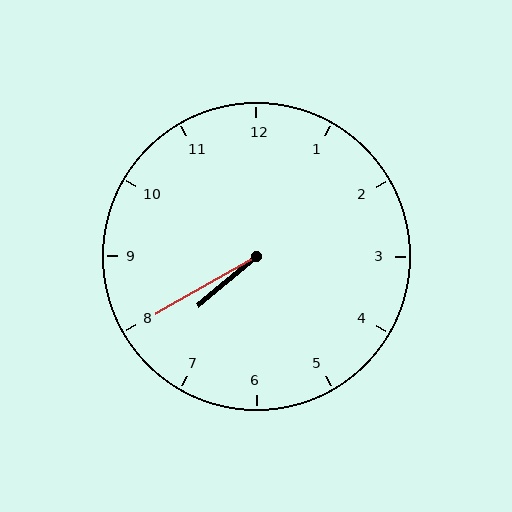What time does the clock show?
7:40.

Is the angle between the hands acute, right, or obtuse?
It is acute.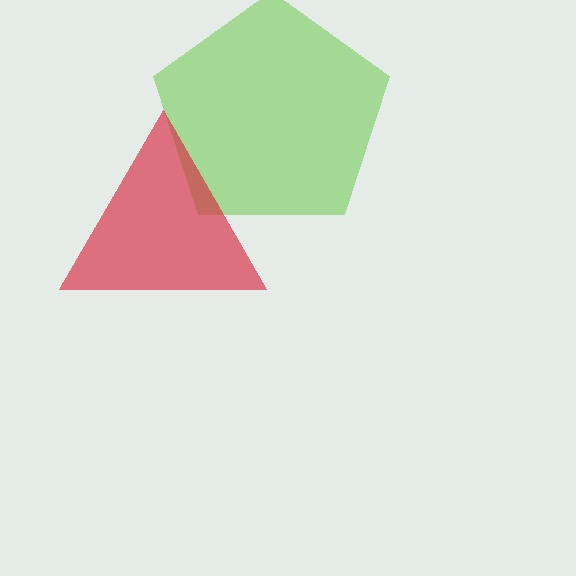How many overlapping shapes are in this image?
There are 2 overlapping shapes in the image.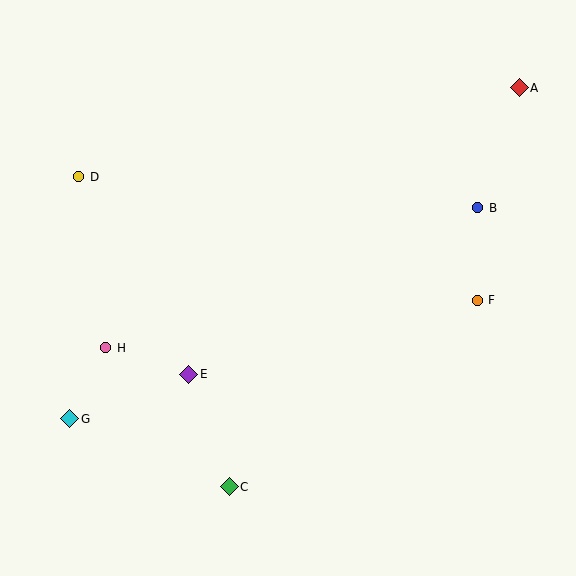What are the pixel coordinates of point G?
Point G is at (70, 419).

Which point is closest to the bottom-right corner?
Point F is closest to the bottom-right corner.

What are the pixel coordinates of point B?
Point B is at (478, 208).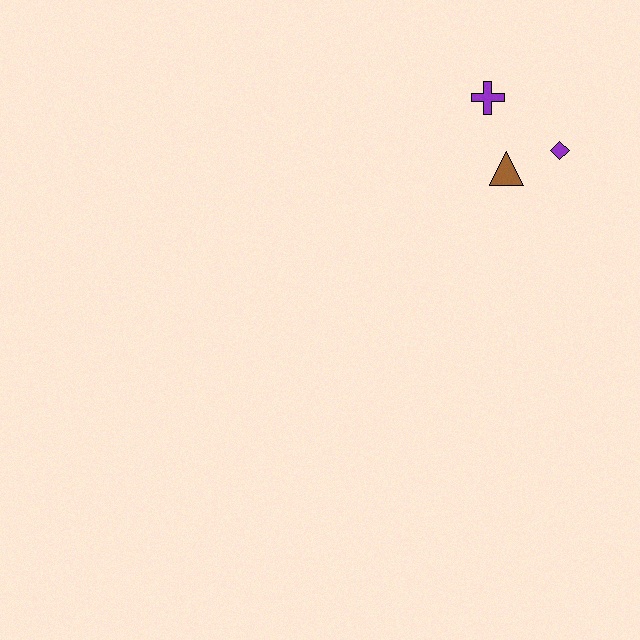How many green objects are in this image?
There are no green objects.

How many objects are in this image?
There are 3 objects.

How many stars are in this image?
There are no stars.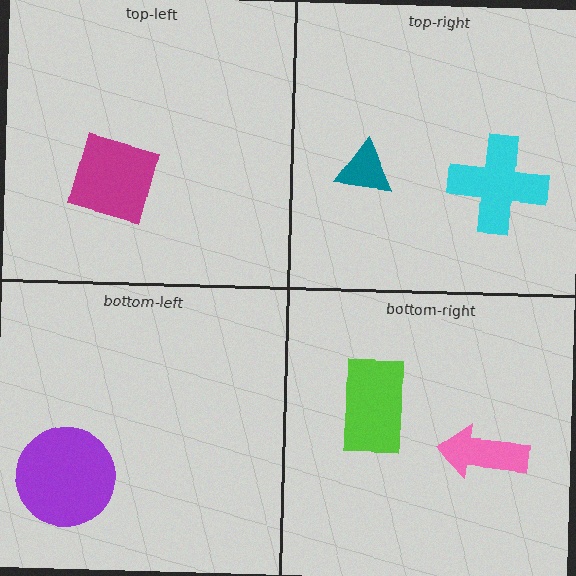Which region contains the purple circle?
The bottom-left region.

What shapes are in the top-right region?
The teal triangle, the cyan cross.